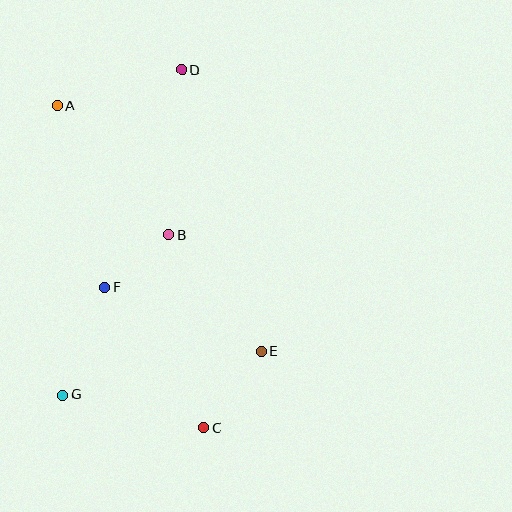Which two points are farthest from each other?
Points C and D are farthest from each other.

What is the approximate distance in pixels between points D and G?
The distance between D and G is approximately 346 pixels.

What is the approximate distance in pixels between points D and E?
The distance between D and E is approximately 293 pixels.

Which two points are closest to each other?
Points B and F are closest to each other.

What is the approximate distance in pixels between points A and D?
The distance between A and D is approximately 129 pixels.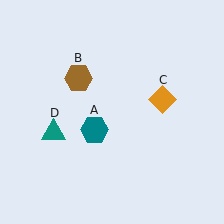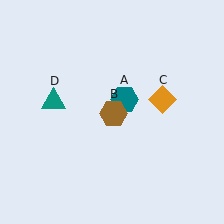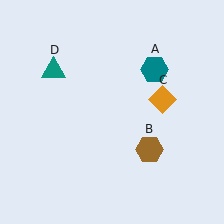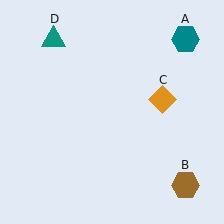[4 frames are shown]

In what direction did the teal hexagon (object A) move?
The teal hexagon (object A) moved up and to the right.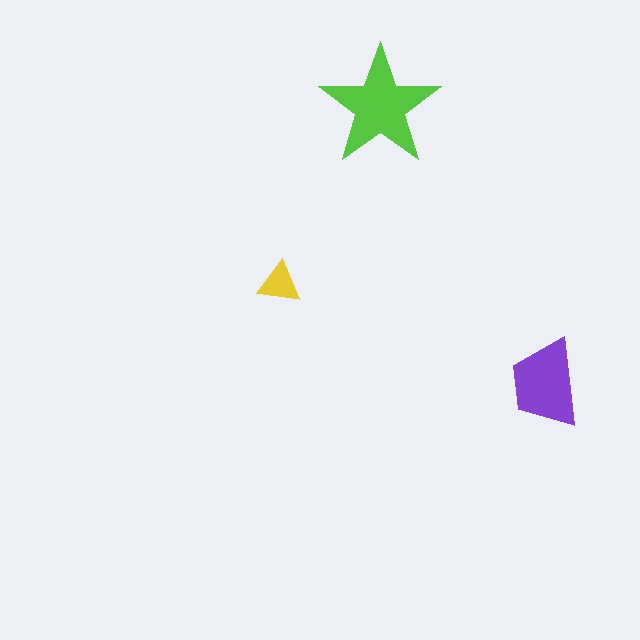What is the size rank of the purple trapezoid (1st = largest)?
2nd.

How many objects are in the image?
There are 3 objects in the image.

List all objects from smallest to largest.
The yellow triangle, the purple trapezoid, the lime star.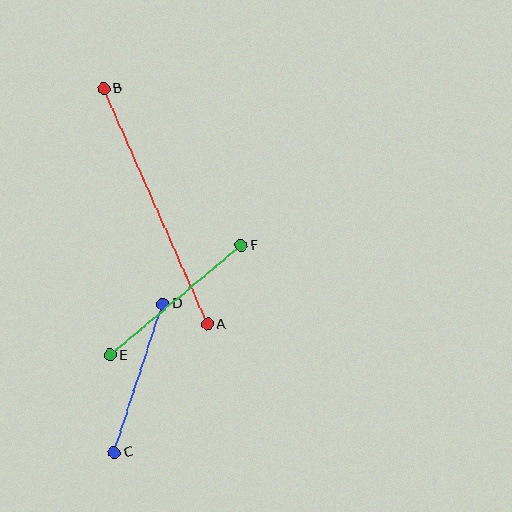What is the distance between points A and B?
The distance is approximately 257 pixels.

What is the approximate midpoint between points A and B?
The midpoint is at approximately (156, 206) pixels.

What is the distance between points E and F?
The distance is approximately 171 pixels.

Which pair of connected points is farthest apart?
Points A and B are farthest apart.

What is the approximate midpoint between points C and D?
The midpoint is at approximately (138, 378) pixels.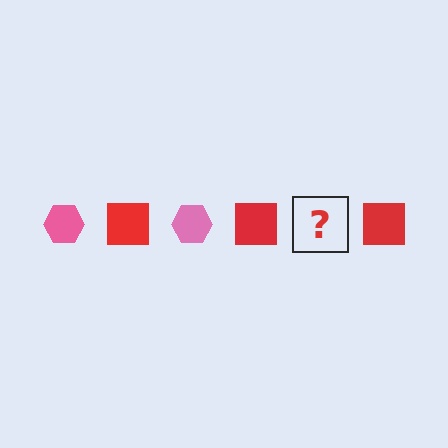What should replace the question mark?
The question mark should be replaced with a pink hexagon.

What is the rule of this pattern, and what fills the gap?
The rule is that the pattern alternates between pink hexagon and red square. The gap should be filled with a pink hexagon.